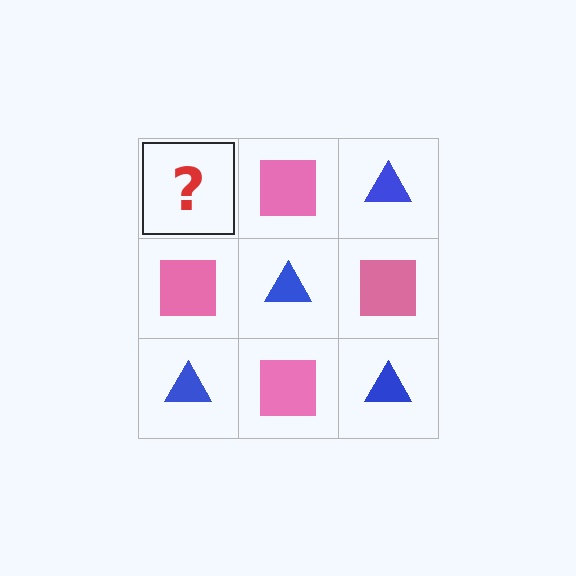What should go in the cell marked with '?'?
The missing cell should contain a blue triangle.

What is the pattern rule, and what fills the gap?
The rule is that it alternates blue triangle and pink square in a checkerboard pattern. The gap should be filled with a blue triangle.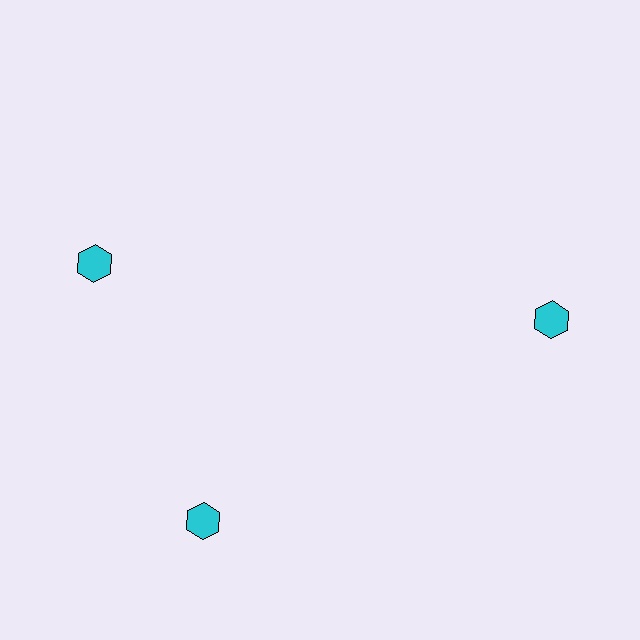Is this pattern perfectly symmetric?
No. The 3 cyan hexagons are arranged in a ring, but one element near the 11 o'clock position is rotated out of alignment along the ring, breaking the 3-fold rotational symmetry.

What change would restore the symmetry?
The symmetry would be restored by rotating it back into even spacing with its neighbors so that all 3 hexagons sit at equal angles and equal distance from the center.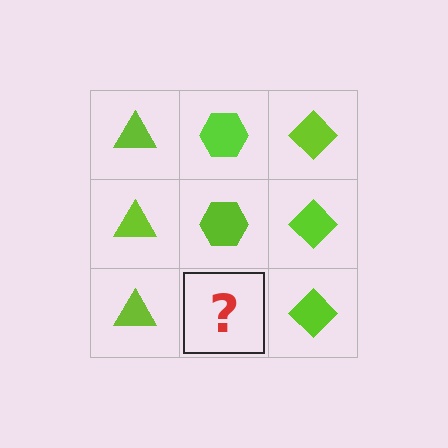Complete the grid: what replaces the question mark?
The question mark should be replaced with a lime hexagon.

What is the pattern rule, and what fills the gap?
The rule is that each column has a consistent shape. The gap should be filled with a lime hexagon.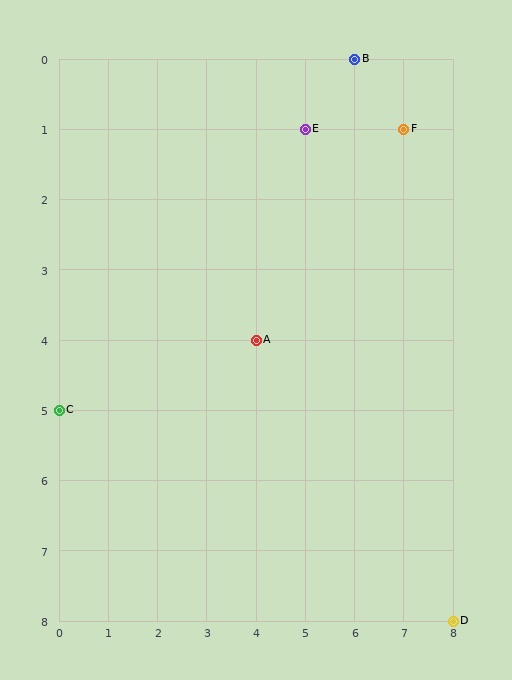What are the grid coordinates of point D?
Point D is at grid coordinates (8, 8).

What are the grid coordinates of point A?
Point A is at grid coordinates (4, 4).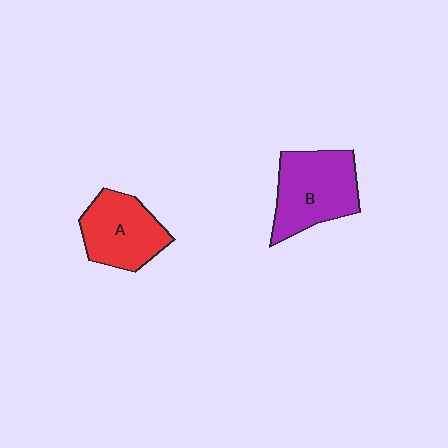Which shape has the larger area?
Shape B (purple).